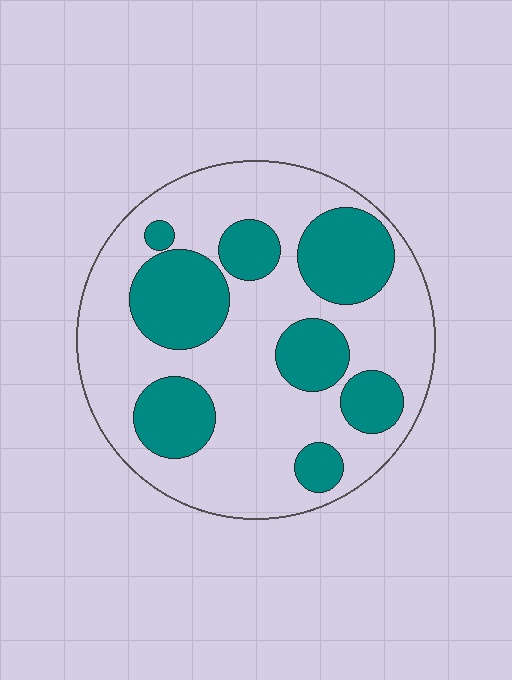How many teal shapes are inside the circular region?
8.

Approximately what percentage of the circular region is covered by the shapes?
Approximately 35%.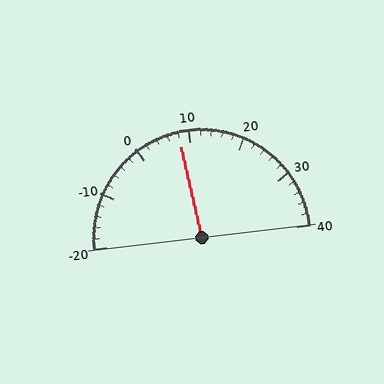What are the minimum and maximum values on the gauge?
The gauge ranges from -20 to 40.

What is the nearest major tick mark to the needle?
The nearest major tick mark is 10.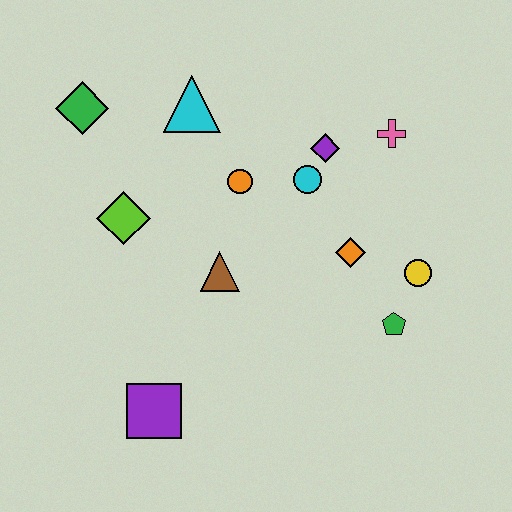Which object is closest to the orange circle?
The cyan circle is closest to the orange circle.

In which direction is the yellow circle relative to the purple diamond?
The yellow circle is below the purple diamond.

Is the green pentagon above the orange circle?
No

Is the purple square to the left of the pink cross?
Yes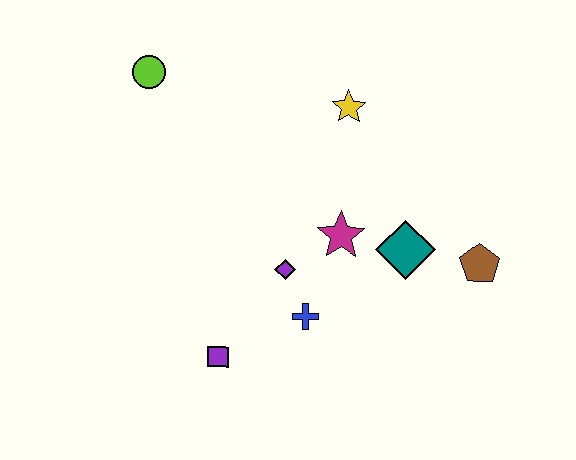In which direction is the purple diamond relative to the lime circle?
The purple diamond is below the lime circle.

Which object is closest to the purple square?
The blue cross is closest to the purple square.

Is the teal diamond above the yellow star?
No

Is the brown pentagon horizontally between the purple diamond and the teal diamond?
No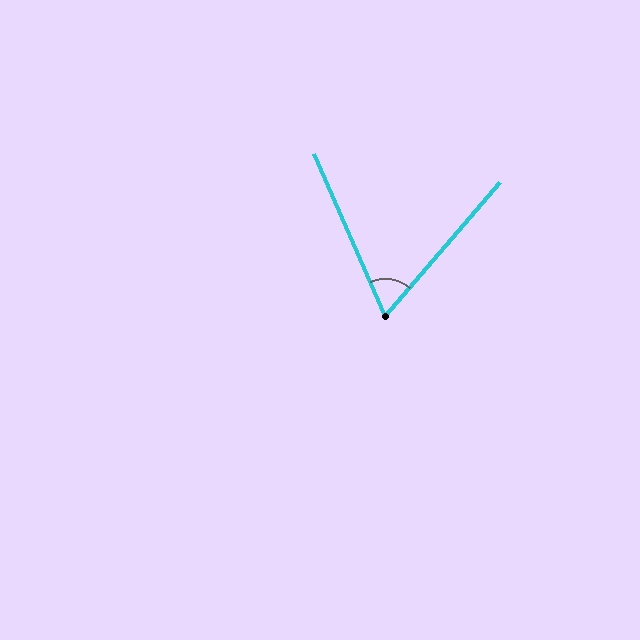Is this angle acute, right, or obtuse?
It is acute.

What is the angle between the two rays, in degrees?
Approximately 64 degrees.